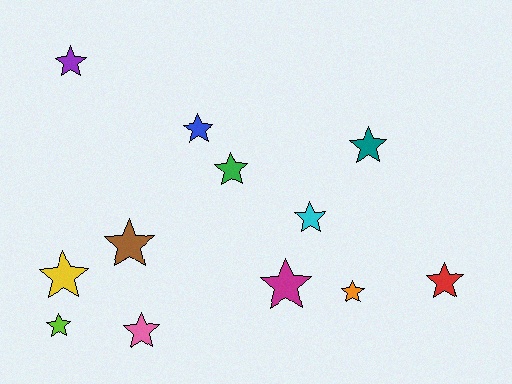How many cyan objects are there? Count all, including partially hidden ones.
There is 1 cyan object.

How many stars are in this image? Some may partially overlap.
There are 12 stars.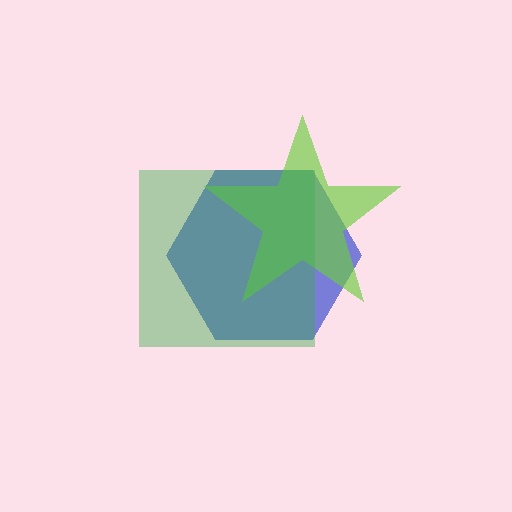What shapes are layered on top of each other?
The layered shapes are: a blue hexagon, a lime star, a green square.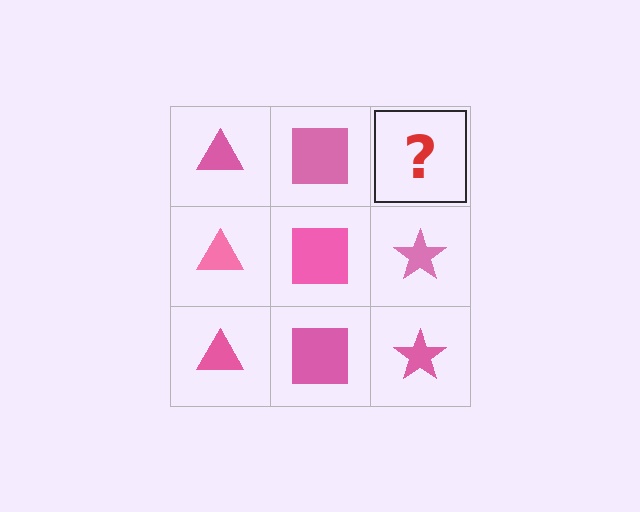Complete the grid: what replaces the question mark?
The question mark should be replaced with a pink star.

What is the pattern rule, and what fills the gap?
The rule is that each column has a consistent shape. The gap should be filled with a pink star.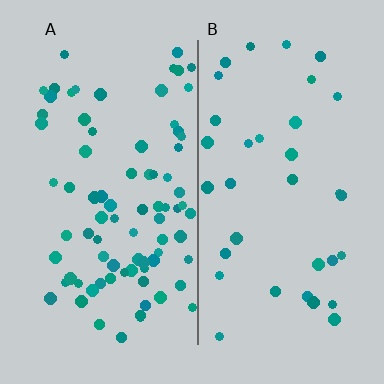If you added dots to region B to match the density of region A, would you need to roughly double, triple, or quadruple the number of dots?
Approximately double.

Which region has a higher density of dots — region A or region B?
A (the left).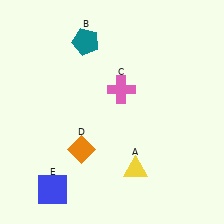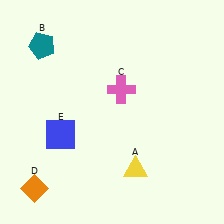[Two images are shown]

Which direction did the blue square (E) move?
The blue square (E) moved up.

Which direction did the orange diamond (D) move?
The orange diamond (D) moved left.